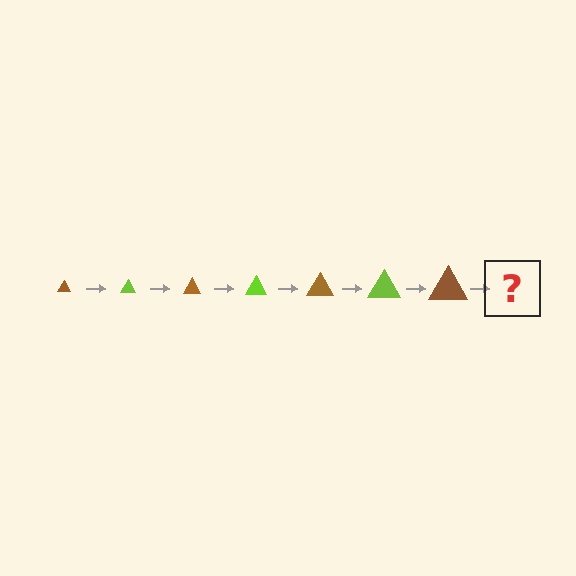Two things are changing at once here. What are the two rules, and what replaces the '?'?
The two rules are that the triangle grows larger each step and the color cycles through brown and lime. The '?' should be a lime triangle, larger than the previous one.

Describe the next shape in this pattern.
It should be a lime triangle, larger than the previous one.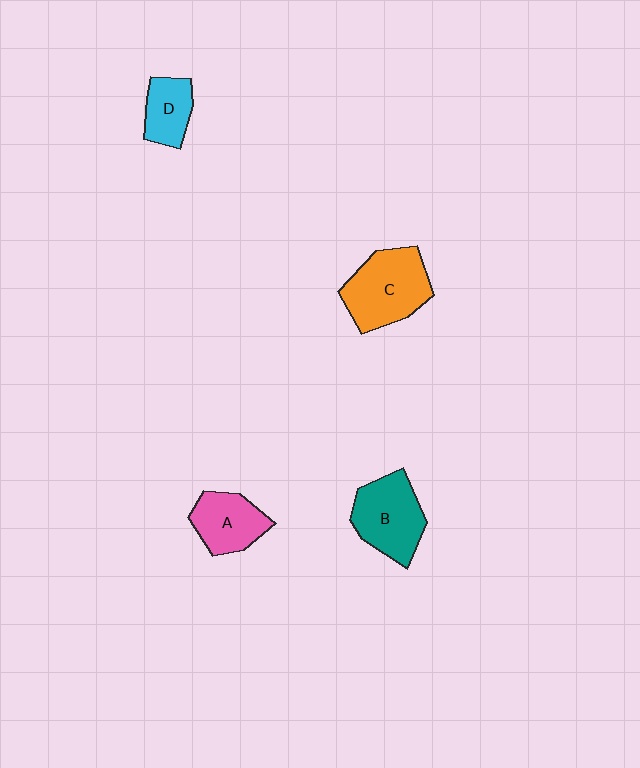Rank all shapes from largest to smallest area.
From largest to smallest: C (orange), B (teal), A (pink), D (cyan).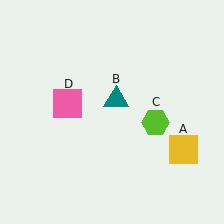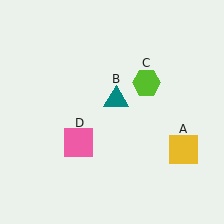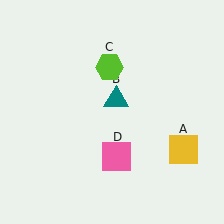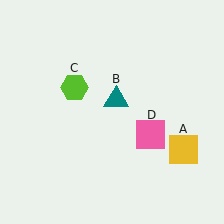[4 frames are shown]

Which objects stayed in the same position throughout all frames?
Yellow square (object A) and teal triangle (object B) remained stationary.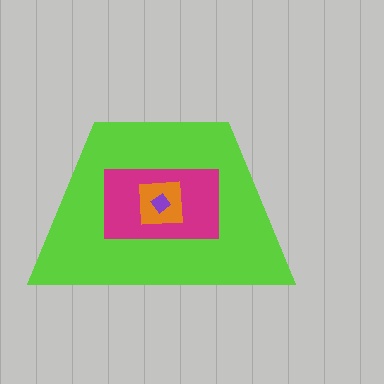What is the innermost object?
The purple diamond.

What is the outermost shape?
The lime trapezoid.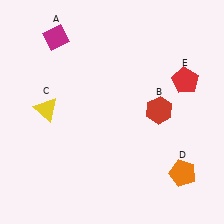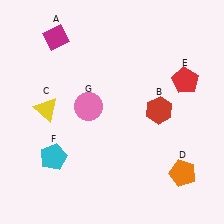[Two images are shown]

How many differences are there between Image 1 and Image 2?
There are 2 differences between the two images.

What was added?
A cyan pentagon (F), a pink circle (G) were added in Image 2.